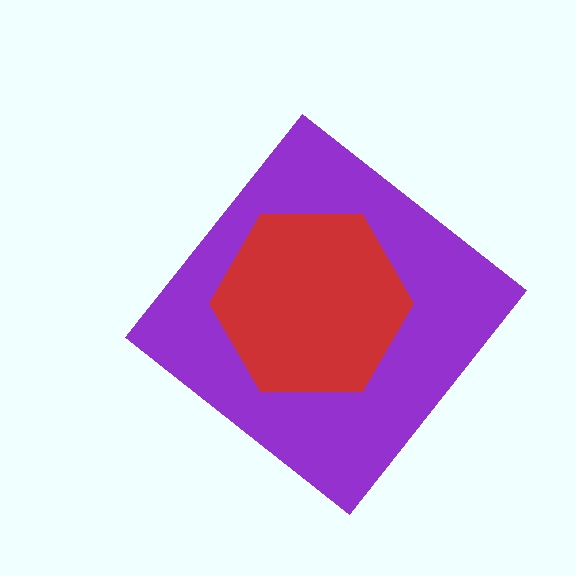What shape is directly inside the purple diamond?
The red hexagon.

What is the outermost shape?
The purple diamond.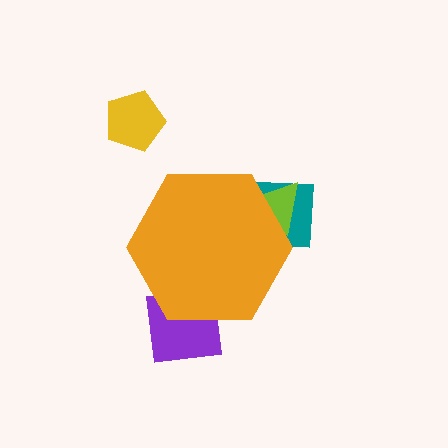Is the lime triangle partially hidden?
Yes, the lime triangle is partially hidden behind the orange hexagon.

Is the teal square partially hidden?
Yes, the teal square is partially hidden behind the orange hexagon.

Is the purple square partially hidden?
Yes, the purple square is partially hidden behind the orange hexagon.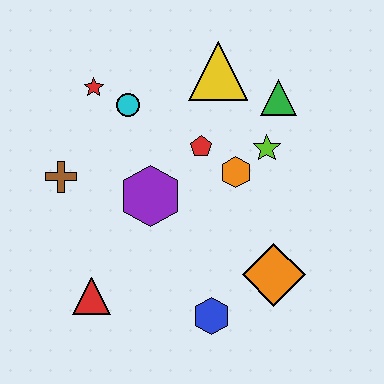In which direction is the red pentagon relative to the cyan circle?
The red pentagon is to the right of the cyan circle.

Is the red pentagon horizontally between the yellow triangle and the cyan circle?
Yes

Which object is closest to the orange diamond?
The blue hexagon is closest to the orange diamond.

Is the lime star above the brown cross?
Yes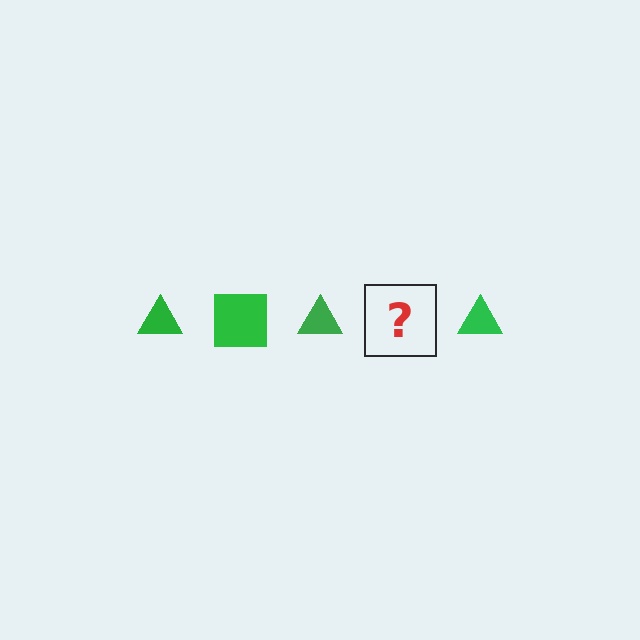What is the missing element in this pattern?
The missing element is a green square.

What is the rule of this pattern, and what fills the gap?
The rule is that the pattern cycles through triangle, square shapes in green. The gap should be filled with a green square.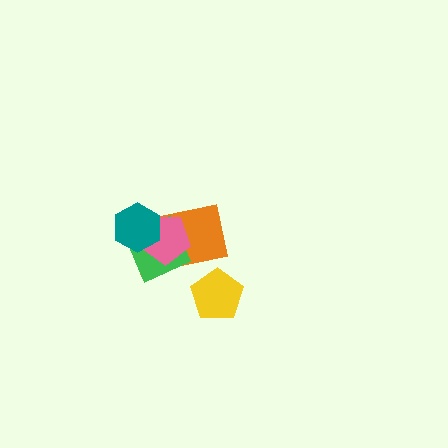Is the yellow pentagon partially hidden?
No, no other shape covers it.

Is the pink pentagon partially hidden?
Yes, it is partially covered by another shape.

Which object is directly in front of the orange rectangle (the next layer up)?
The green diamond is directly in front of the orange rectangle.